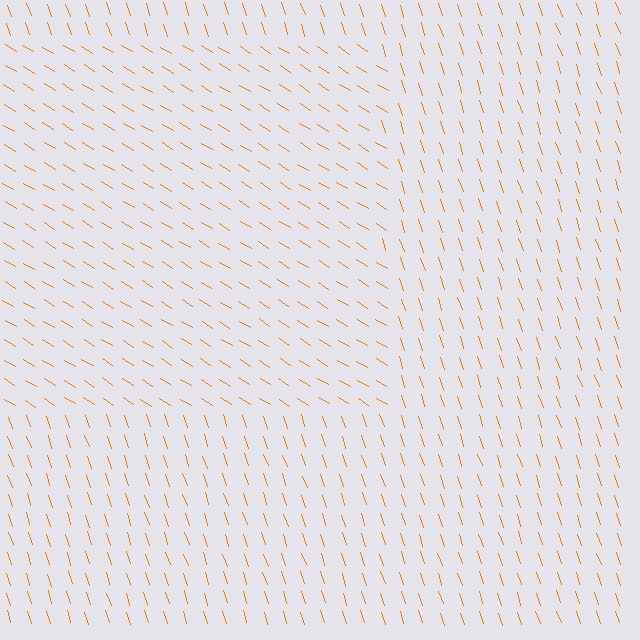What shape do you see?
I see a rectangle.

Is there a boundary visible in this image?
Yes, there is a texture boundary formed by a change in line orientation.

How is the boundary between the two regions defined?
The boundary is defined purely by a change in line orientation (approximately 40 degrees difference). All lines are the same color and thickness.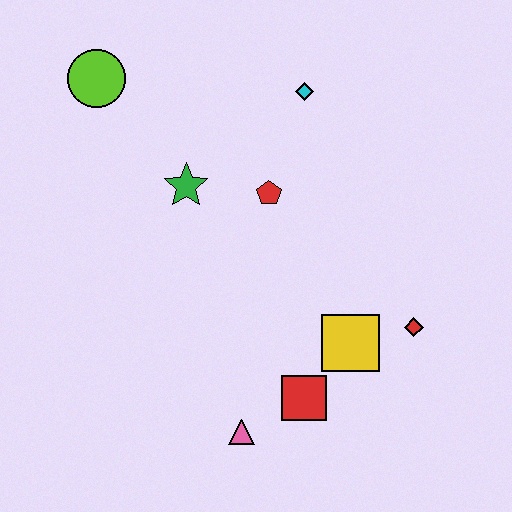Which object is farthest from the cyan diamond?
The pink triangle is farthest from the cyan diamond.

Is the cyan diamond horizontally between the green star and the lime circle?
No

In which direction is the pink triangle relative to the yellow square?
The pink triangle is to the left of the yellow square.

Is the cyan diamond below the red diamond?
No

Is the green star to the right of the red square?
No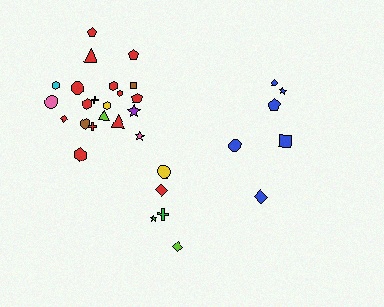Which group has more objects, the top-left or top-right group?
The top-left group.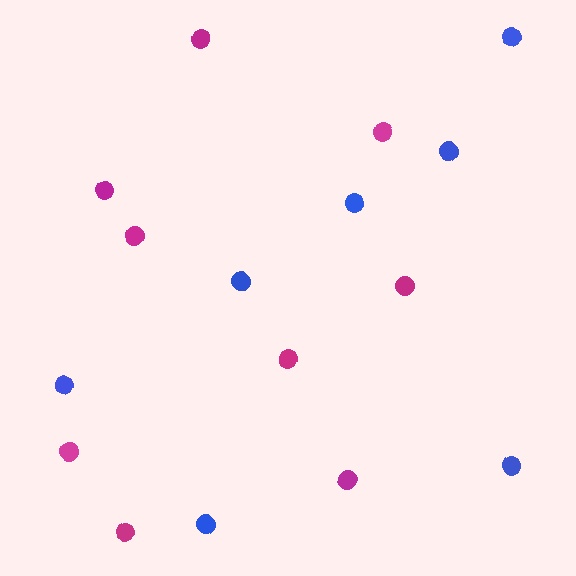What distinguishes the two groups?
There are 2 groups: one group of magenta circles (9) and one group of blue circles (7).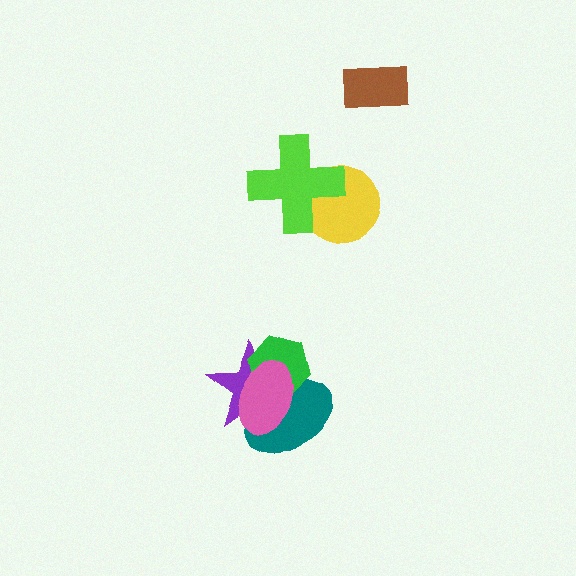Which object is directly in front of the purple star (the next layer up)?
The green hexagon is directly in front of the purple star.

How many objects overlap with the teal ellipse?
3 objects overlap with the teal ellipse.